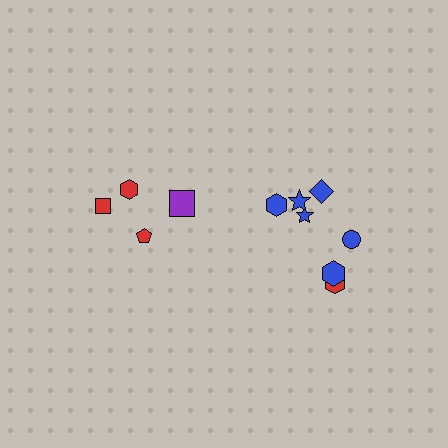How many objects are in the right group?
There are 7 objects.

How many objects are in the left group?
There are 4 objects.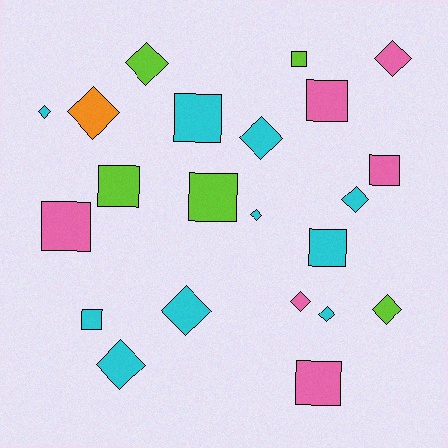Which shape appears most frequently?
Diamond, with 12 objects.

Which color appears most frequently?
Cyan, with 10 objects.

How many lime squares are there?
There are 3 lime squares.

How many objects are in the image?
There are 22 objects.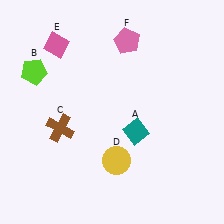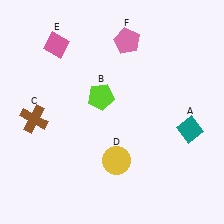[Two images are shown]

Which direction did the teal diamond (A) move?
The teal diamond (A) moved right.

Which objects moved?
The objects that moved are: the teal diamond (A), the lime pentagon (B), the brown cross (C).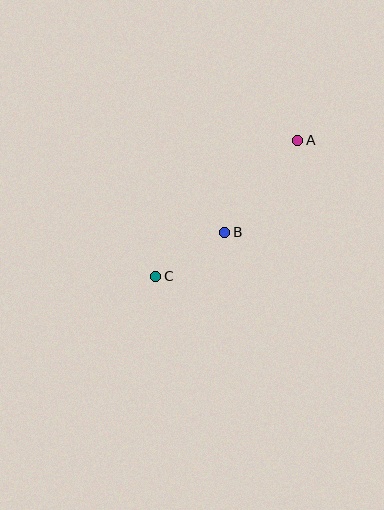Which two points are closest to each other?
Points B and C are closest to each other.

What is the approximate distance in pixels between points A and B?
The distance between A and B is approximately 117 pixels.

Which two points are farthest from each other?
Points A and C are farthest from each other.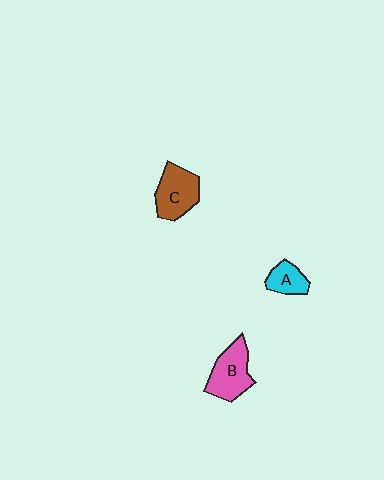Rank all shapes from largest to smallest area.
From largest to smallest: B (pink), C (brown), A (cyan).